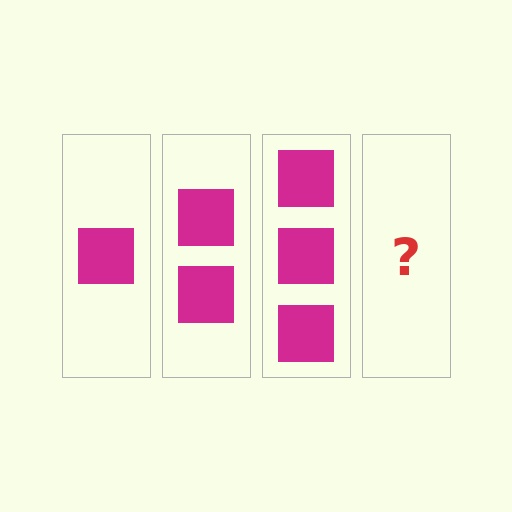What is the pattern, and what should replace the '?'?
The pattern is that each step adds one more square. The '?' should be 4 squares.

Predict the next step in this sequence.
The next step is 4 squares.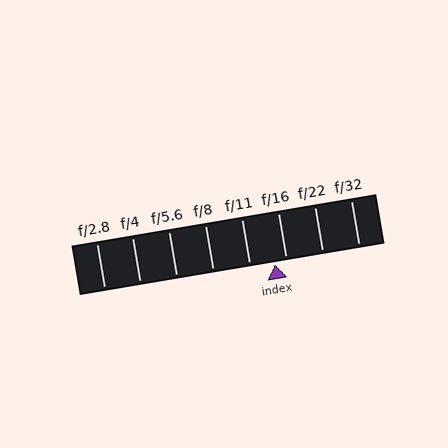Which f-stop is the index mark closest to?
The index mark is closest to f/16.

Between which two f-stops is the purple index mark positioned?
The index mark is between f/11 and f/16.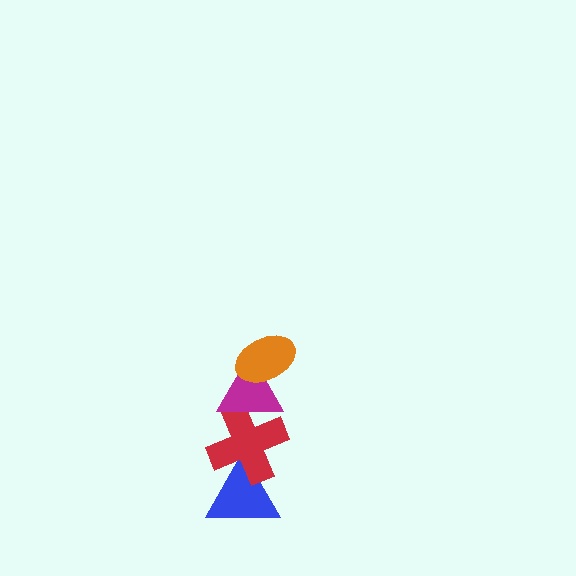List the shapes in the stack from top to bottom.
From top to bottom: the orange ellipse, the magenta triangle, the red cross, the blue triangle.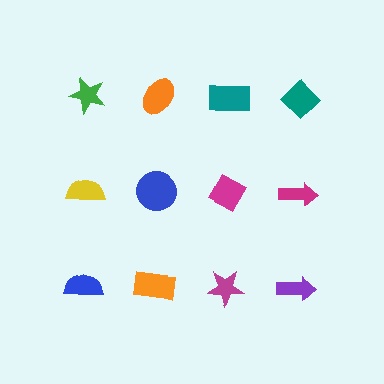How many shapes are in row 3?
4 shapes.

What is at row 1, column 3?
A teal rectangle.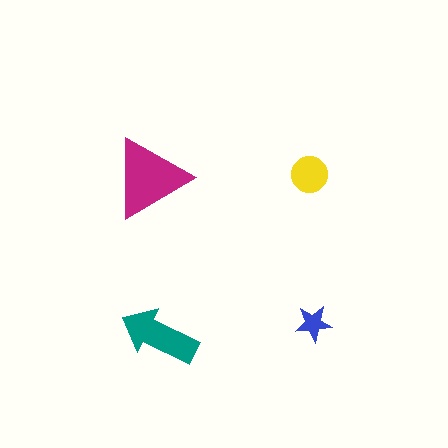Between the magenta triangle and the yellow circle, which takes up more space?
The magenta triangle.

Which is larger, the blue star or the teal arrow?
The teal arrow.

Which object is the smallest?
The blue star.